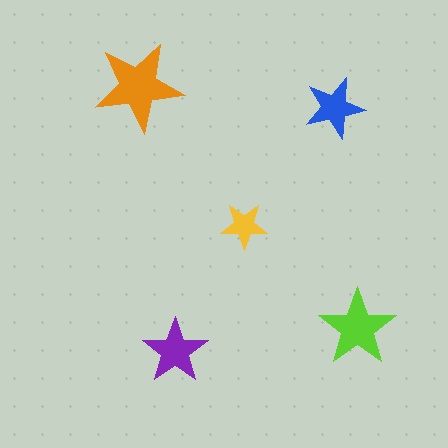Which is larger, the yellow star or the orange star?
The orange one.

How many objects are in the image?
There are 5 objects in the image.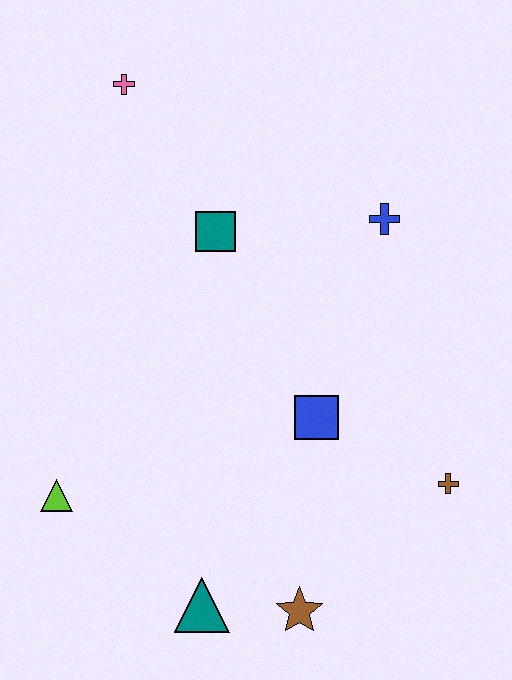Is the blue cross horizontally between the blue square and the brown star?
No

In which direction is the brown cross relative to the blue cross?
The brown cross is below the blue cross.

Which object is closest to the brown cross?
The blue square is closest to the brown cross.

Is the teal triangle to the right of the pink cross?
Yes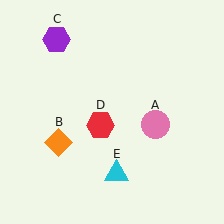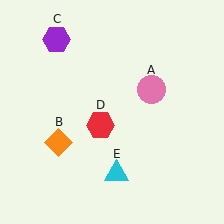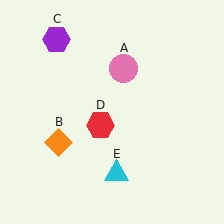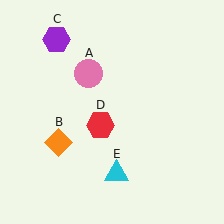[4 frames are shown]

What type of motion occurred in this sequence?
The pink circle (object A) rotated counterclockwise around the center of the scene.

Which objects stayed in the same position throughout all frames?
Orange diamond (object B) and purple hexagon (object C) and red hexagon (object D) and cyan triangle (object E) remained stationary.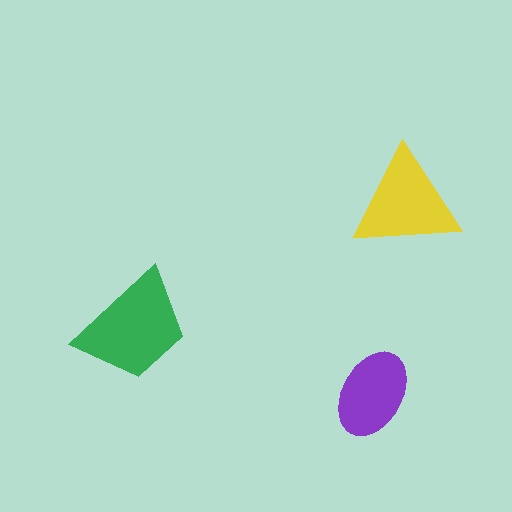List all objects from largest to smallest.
The green trapezoid, the yellow triangle, the purple ellipse.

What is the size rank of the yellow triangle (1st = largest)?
2nd.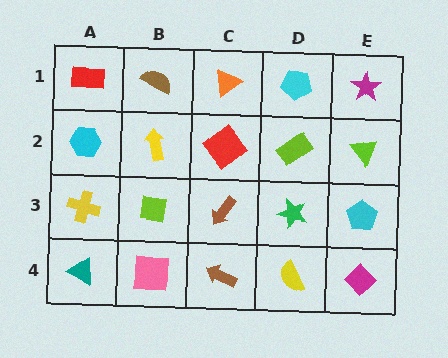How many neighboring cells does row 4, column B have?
3.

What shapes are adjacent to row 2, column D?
A cyan pentagon (row 1, column D), a green star (row 3, column D), a red diamond (row 2, column C), a lime triangle (row 2, column E).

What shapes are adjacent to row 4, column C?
A brown arrow (row 3, column C), a pink square (row 4, column B), a yellow semicircle (row 4, column D).